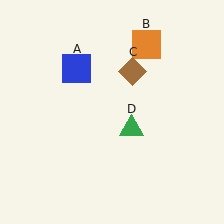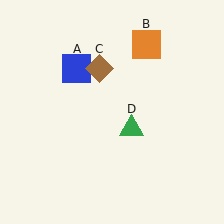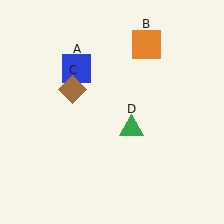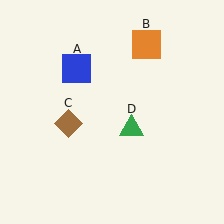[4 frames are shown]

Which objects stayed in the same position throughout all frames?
Blue square (object A) and orange square (object B) and green triangle (object D) remained stationary.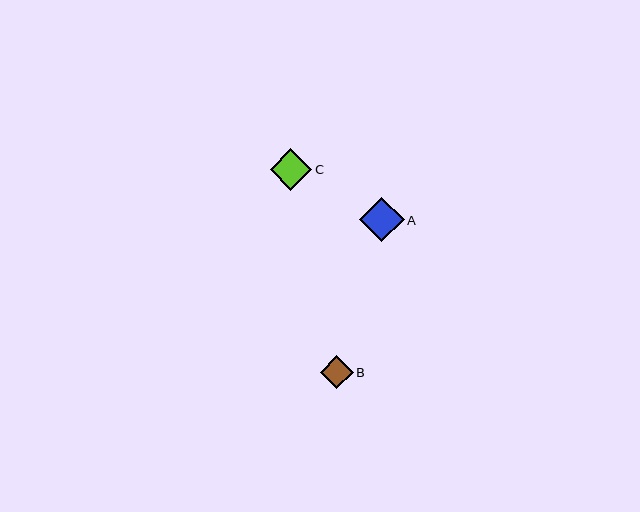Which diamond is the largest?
Diamond A is the largest with a size of approximately 44 pixels.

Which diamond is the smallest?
Diamond B is the smallest with a size of approximately 33 pixels.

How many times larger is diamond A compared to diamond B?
Diamond A is approximately 1.4 times the size of diamond B.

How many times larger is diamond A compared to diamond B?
Diamond A is approximately 1.4 times the size of diamond B.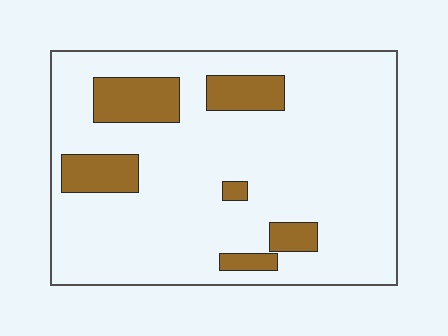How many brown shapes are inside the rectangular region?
6.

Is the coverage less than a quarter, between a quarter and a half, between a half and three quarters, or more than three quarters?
Less than a quarter.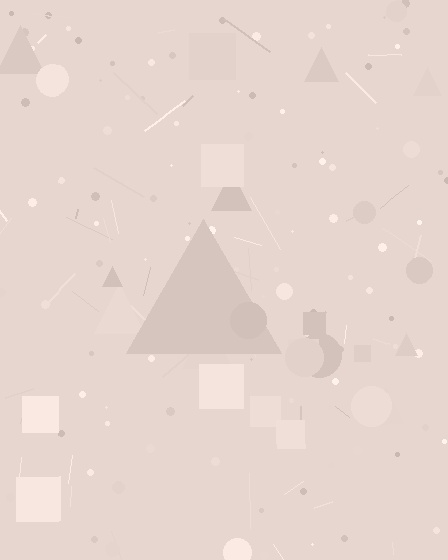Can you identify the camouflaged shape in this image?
The camouflaged shape is a triangle.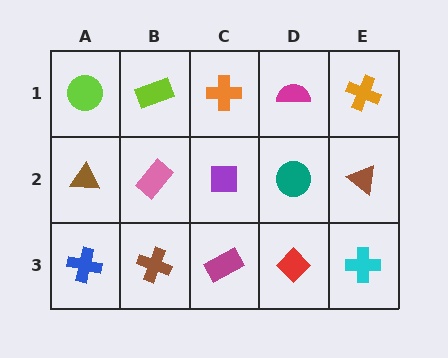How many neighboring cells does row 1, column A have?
2.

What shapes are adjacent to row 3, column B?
A pink rectangle (row 2, column B), a blue cross (row 3, column A), a magenta rectangle (row 3, column C).